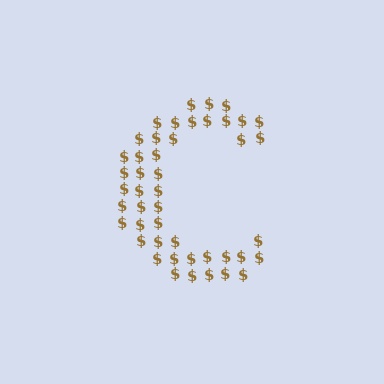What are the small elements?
The small elements are dollar signs.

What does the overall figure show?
The overall figure shows the letter C.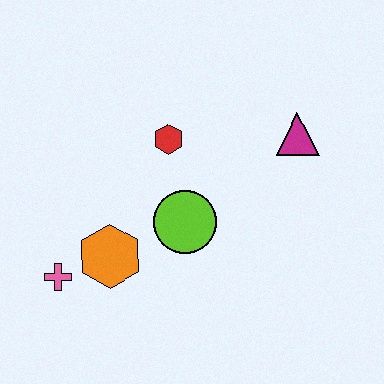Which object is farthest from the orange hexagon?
The magenta triangle is farthest from the orange hexagon.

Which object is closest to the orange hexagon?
The pink cross is closest to the orange hexagon.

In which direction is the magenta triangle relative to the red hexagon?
The magenta triangle is to the right of the red hexagon.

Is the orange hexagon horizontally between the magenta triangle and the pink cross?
Yes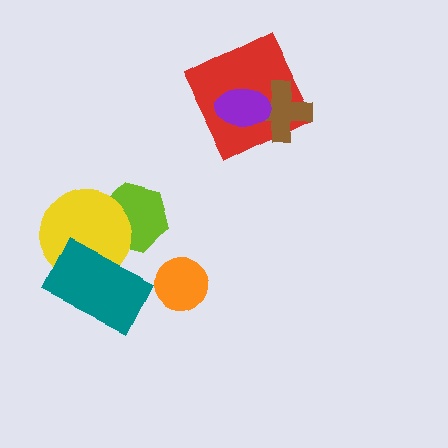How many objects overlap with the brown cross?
2 objects overlap with the brown cross.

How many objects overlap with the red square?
2 objects overlap with the red square.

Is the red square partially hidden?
Yes, it is partially covered by another shape.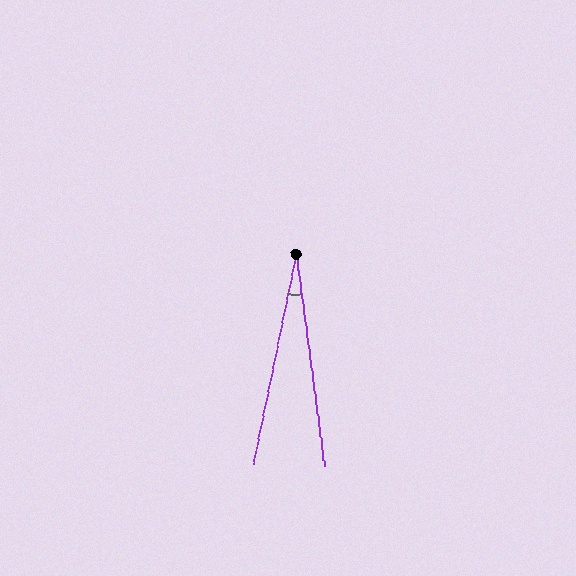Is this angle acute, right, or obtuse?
It is acute.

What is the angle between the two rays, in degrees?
Approximately 19 degrees.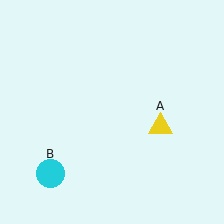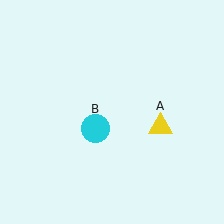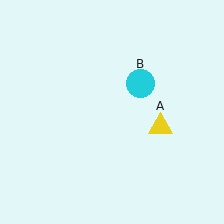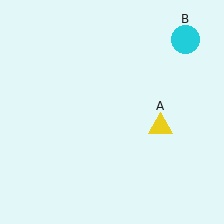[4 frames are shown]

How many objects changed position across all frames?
1 object changed position: cyan circle (object B).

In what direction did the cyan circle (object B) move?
The cyan circle (object B) moved up and to the right.